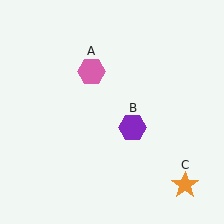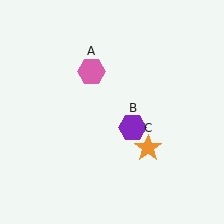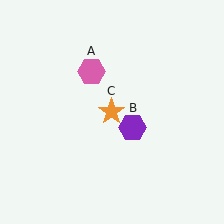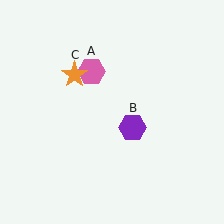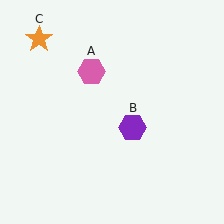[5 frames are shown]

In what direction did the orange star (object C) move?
The orange star (object C) moved up and to the left.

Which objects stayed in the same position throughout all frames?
Pink hexagon (object A) and purple hexagon (object B) remained stationary.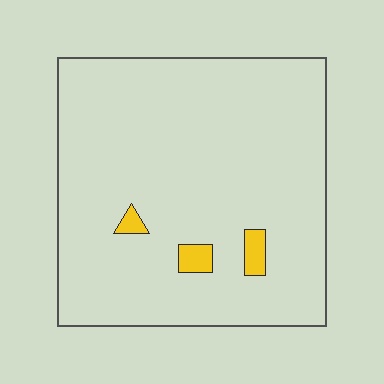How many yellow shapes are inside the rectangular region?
3.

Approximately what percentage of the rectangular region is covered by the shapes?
Approximately 5%.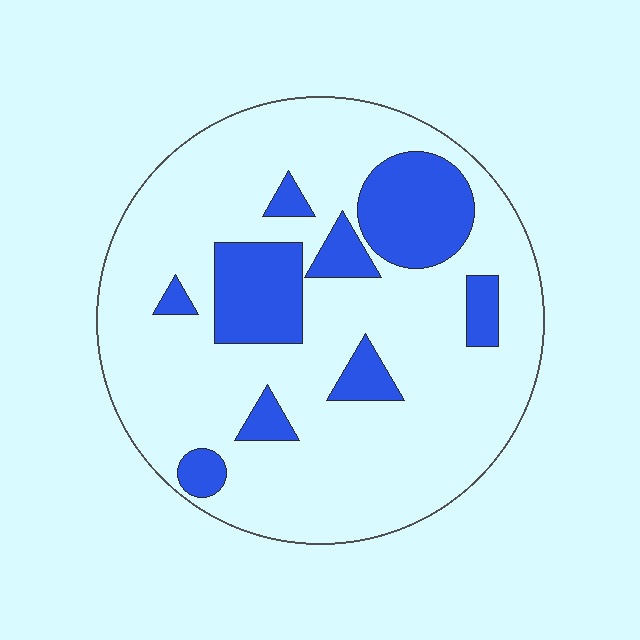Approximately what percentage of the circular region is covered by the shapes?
Approximately 20%.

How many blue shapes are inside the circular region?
9.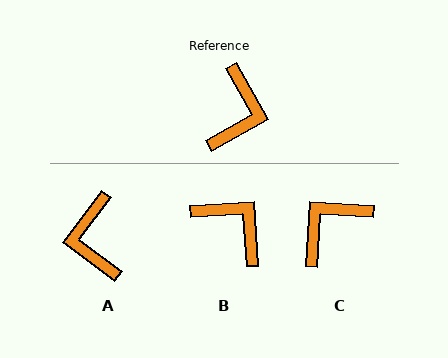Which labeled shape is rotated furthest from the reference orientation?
A, about 156 degrees away.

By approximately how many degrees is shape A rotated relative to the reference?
Approximately 156 degrees clockwise.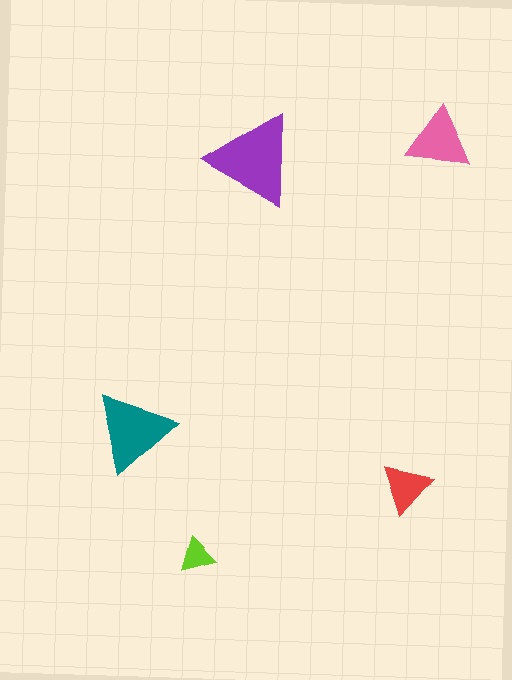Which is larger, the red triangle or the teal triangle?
The teal one.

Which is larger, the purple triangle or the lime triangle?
The purple one.